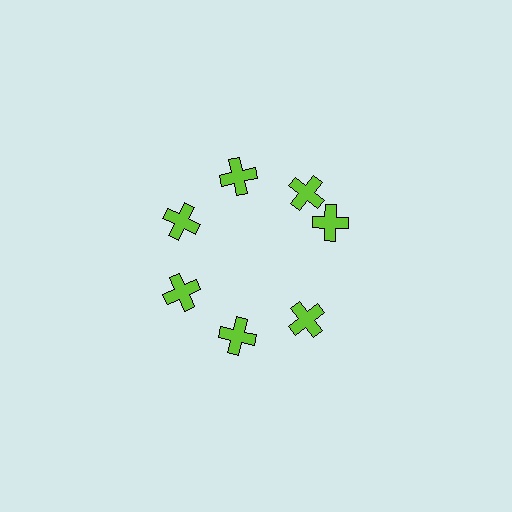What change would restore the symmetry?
The symmetry would be restored by rotating it back into even spacing with its neighbors so that all 7 crosses sit at equal angles and equal distance from the center.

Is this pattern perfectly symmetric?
No. The 7 lime crosses are arranged in a ring, but one element near the 3 o'clock position is rotated out of alignment along the ring, breaking the 7-fold rotational symmetry.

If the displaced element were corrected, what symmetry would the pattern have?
It would have 7-fold rotational symmetry — the pattern would map onto itself every 51 degrees.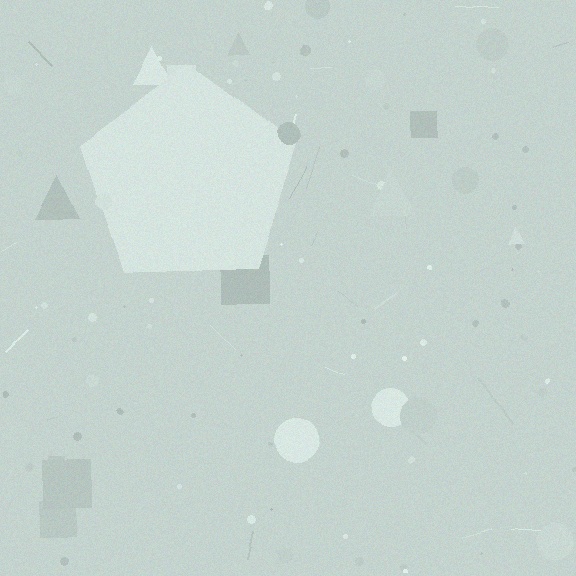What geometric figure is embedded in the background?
A pentagon is embedded in the background.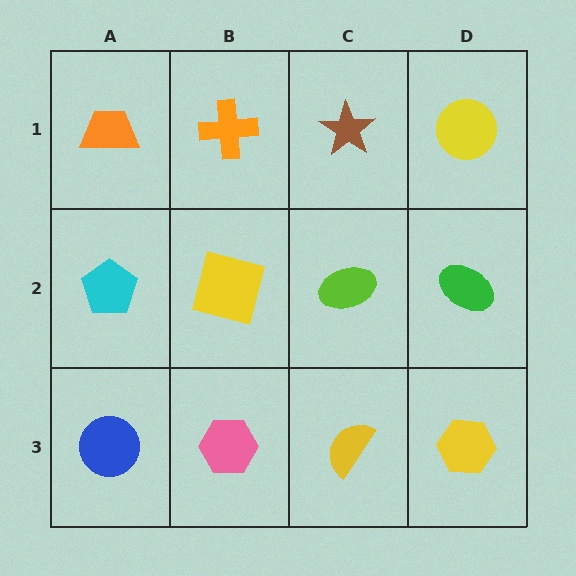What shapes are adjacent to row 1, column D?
A green ellipse (row 2, column D), a brown star (row 1, column C).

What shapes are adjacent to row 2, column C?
A brown star (row 1, column C), a yellow semicircle (row 3, column C), a yellow square (row 2, column B), a green ellipse (row 2, column D).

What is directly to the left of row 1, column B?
An orange trapezoid.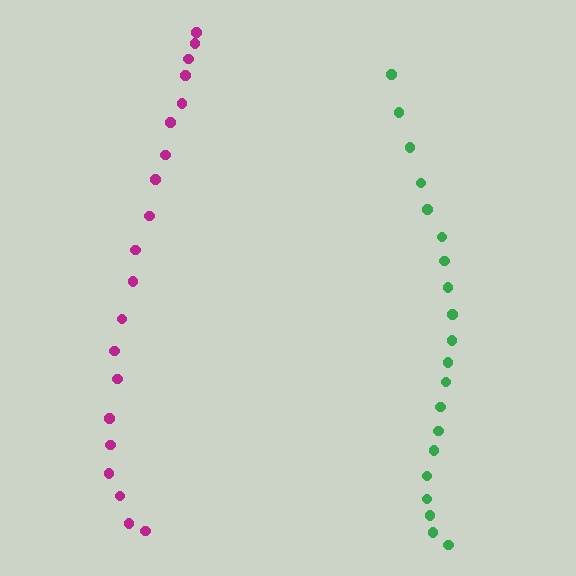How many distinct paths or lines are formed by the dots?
There are 2 distinct paths.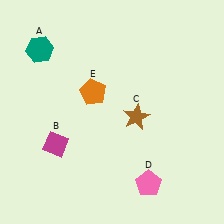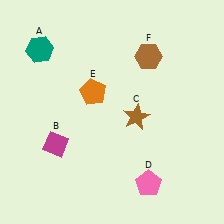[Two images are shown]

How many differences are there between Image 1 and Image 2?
There is 1 difference between the two images.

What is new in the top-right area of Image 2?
A brown hexagon (F) was added in the top-right area of Image 2.